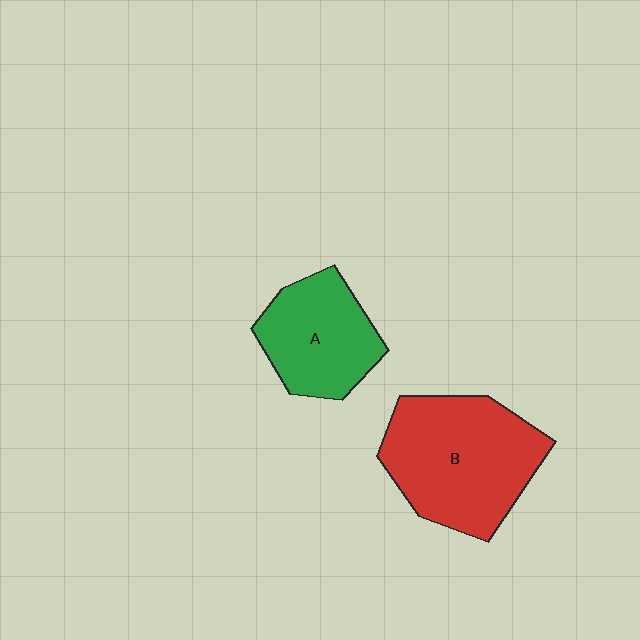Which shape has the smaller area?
Shape A (green).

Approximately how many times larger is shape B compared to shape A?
Approximately 1.5 times.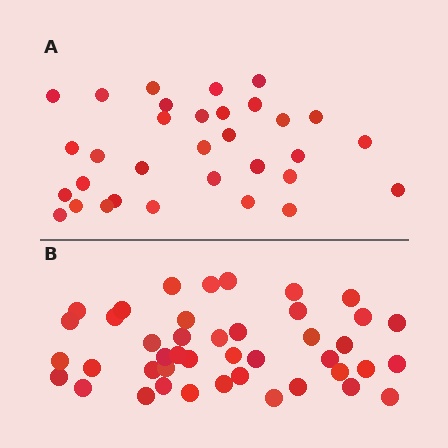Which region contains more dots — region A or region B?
Region B (the bottom region) has more dots.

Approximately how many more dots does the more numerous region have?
Region B has roughly 12 or so more dots than region A.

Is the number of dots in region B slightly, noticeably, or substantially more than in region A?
Region B has noticeably more, but not dramatically so. The ratio is roughly 1.3 to 1.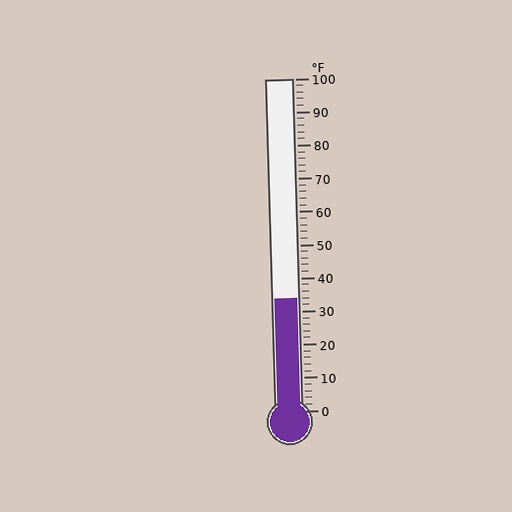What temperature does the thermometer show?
The thermometer shows approximately 34°F.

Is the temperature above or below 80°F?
The temperature is below 80°F.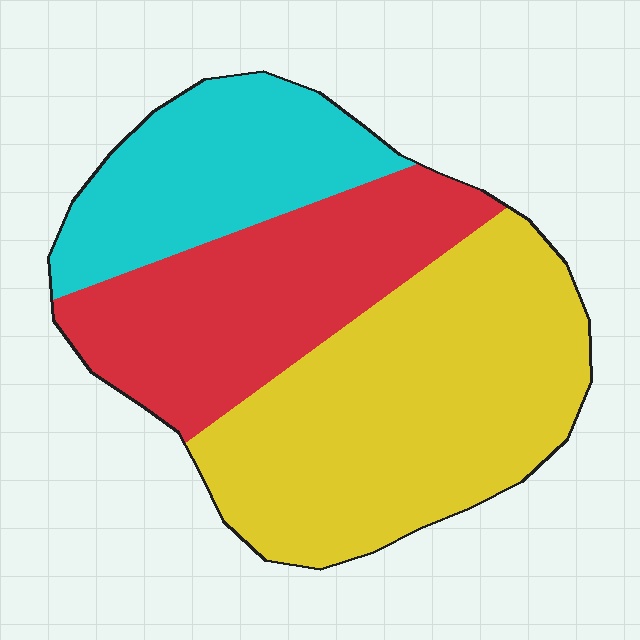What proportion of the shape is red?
Red covers around 30% of the shape.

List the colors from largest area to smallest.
From largest to smallest: yellow, red, cyan.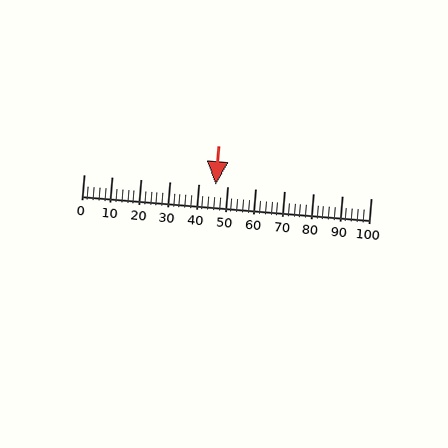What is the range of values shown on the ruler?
The ruler shows values from 0 to 100.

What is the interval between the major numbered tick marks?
The major tick marks are spaced 10 units apart.